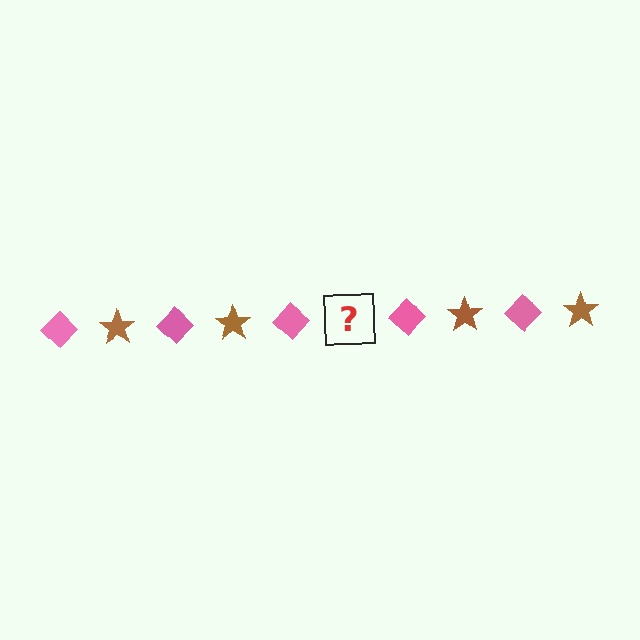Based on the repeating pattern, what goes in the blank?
The blank should be a brown star.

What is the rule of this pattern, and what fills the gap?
The rule is that the pattern alternates between pink diamond and brown star. The gap should be filled with a brown star.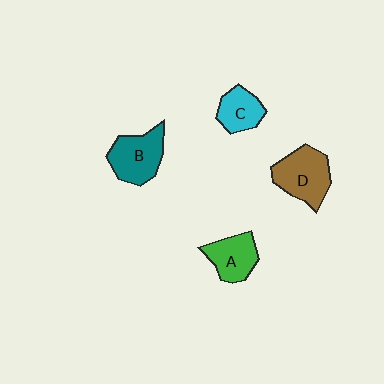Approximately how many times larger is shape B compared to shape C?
Approximately 1.5 times.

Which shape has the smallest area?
Shape C (cyan).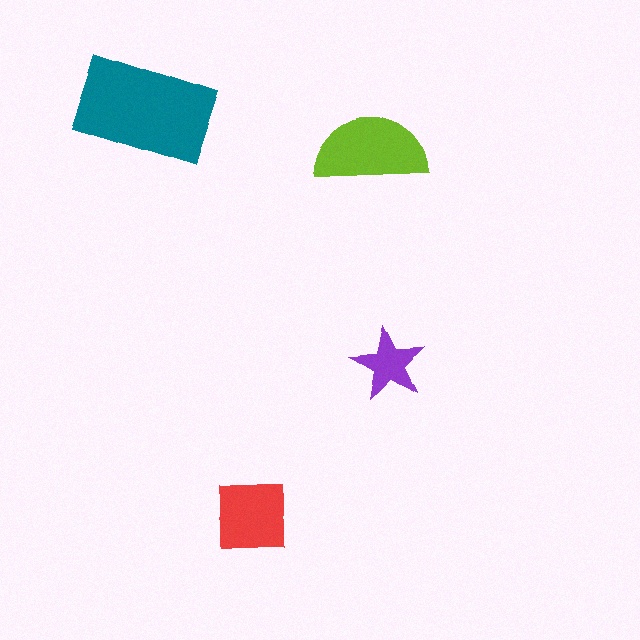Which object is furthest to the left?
The teal rectangle is leftmost.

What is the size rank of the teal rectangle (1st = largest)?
1st.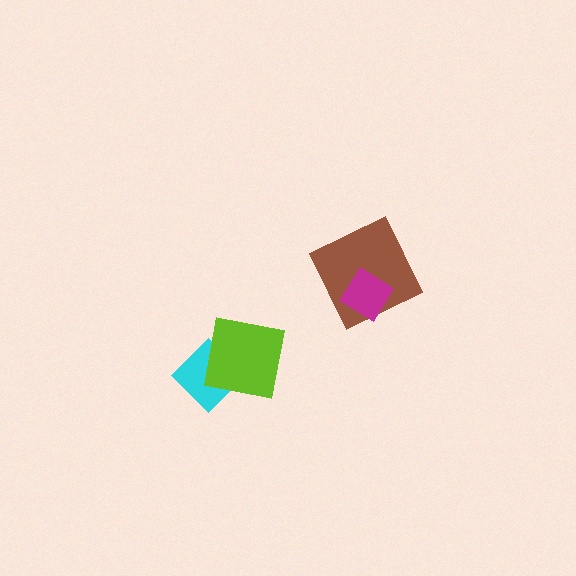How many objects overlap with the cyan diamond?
1 object overlaps with the cyan diamond.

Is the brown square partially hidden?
Yes, it is partially covered by another shape.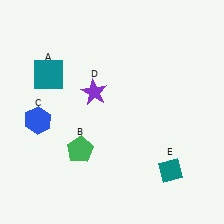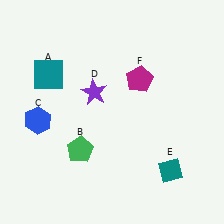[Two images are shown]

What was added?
A magenta pentagon (F) was added in Image 2.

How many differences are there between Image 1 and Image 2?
There is 1 difference between the two images.